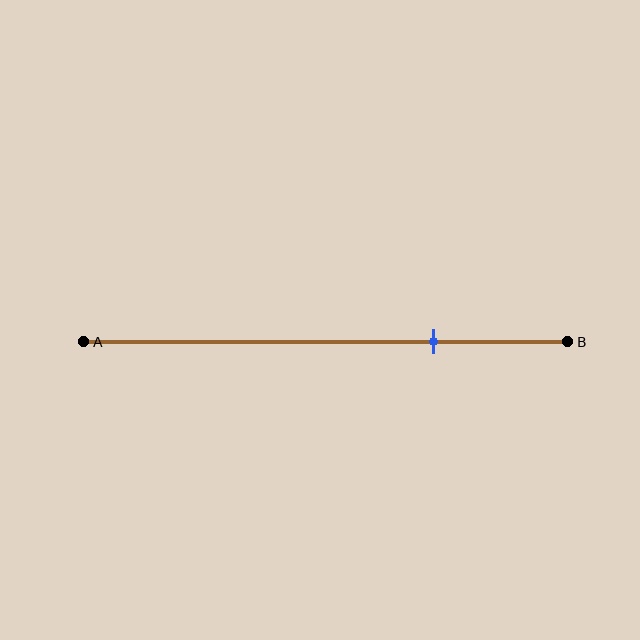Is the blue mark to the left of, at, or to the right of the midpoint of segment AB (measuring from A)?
The blue mark is to the right of the midpoint of segment AB.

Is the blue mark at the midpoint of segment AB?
No, the mark is at about 70% from A, not at the 50% midpoint.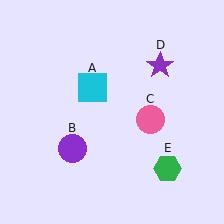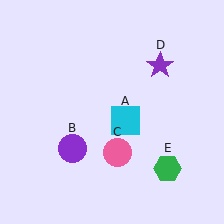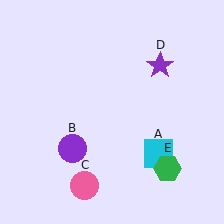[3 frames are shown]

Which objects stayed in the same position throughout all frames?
Purple circle (object B) and purple star (object D) and green hexagon (object E) remained stationary.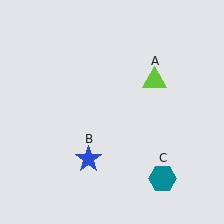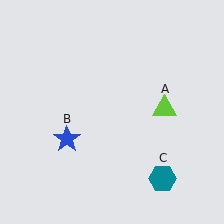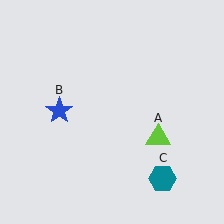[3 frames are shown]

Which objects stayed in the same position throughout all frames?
Teal hexagon (object C) remained stationary.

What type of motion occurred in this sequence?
The lime triangle (object A), blue star (object B) rotated clockwise around the center of the scene.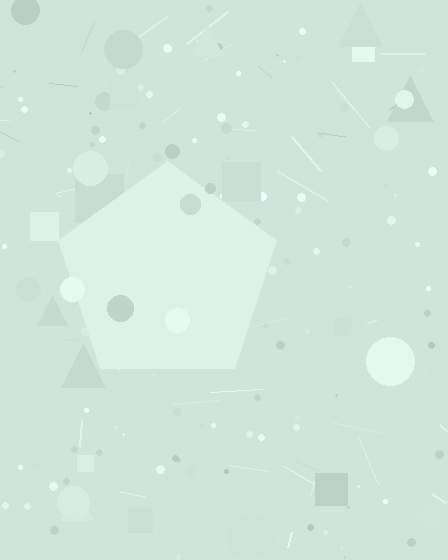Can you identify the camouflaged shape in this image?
The camouflaged shape is a pentagon.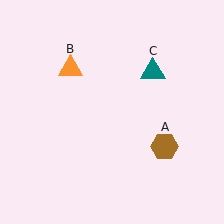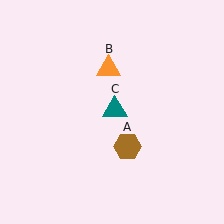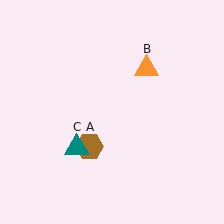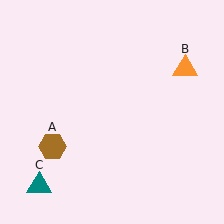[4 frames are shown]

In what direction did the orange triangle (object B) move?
The orange triangle (object B) moved right.